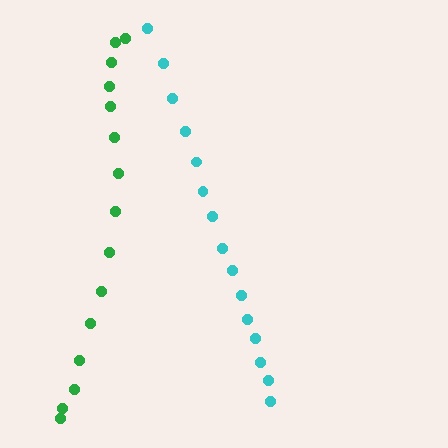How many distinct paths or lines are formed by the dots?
There are 2 distinct paths.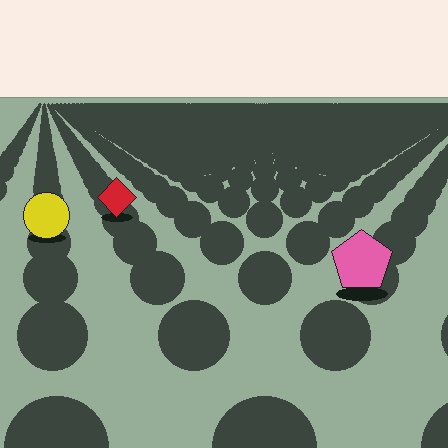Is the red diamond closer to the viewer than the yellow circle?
No. The yellow circle is closer — you can tell from the texture gradient: the ground texture is coarser near it.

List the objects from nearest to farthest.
From nearest to farthest: the pink pentagon, the yellow circle, the red diamond.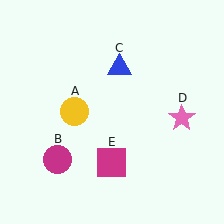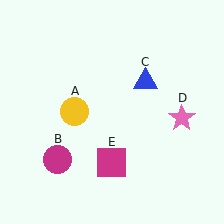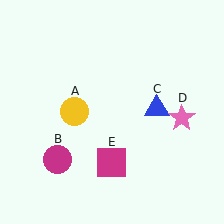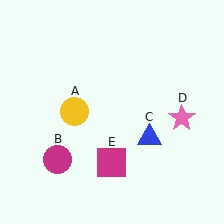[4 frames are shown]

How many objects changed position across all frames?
1 object changed position: blue triangle (object C).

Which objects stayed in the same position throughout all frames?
Yellow circle (object A) and magenta circle (object B) and pink star (object D) and magenta square (object E) remained stationary.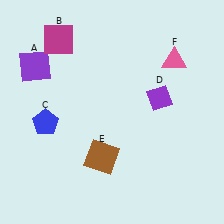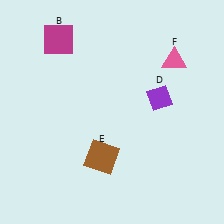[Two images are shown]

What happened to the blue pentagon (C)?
The blue pentagon (C) was removed in Image 2. It was in the bottom-left area of Image 1.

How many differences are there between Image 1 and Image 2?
There are 2 differences between the two images.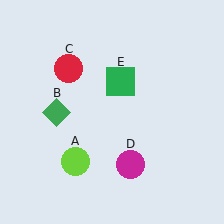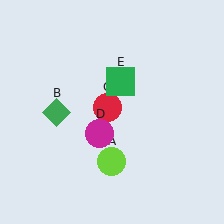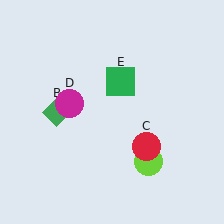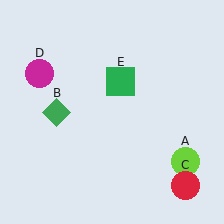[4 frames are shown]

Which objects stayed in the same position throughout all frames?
Green diamond (object B) and green square (object E) remained stationary.